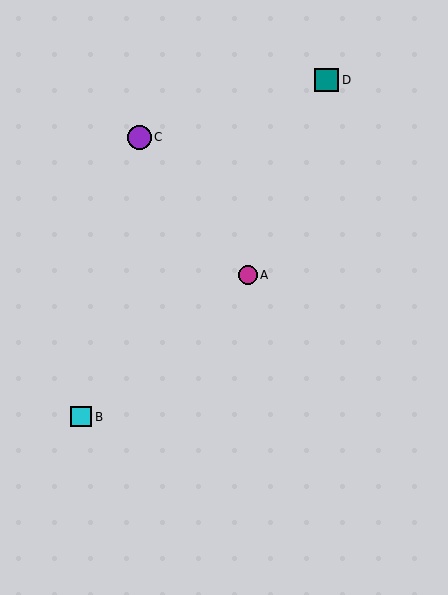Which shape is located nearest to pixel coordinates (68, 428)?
The cyan square (labeled B) at (81, 417) is nearest to that location.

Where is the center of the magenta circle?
The center of the magenta circle is at (248, 275).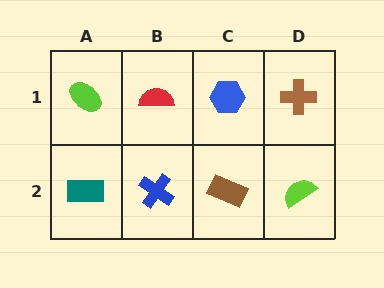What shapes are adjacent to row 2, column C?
A blue hexagon (row 1, column C), a blue cross (row 2, column B), a lime semicircle (row 2, column D).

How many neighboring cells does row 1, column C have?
3.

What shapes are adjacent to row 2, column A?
A lime ellipse (row 1, column A), a blue cross (row 2, column B).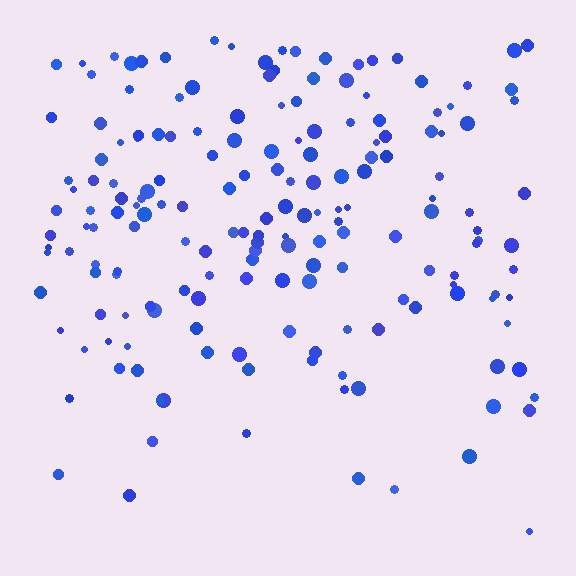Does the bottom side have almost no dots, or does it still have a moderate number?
Still a moderate number, just noticeably fewer than the top.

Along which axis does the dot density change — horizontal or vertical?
Vertical.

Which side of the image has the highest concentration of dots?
The top.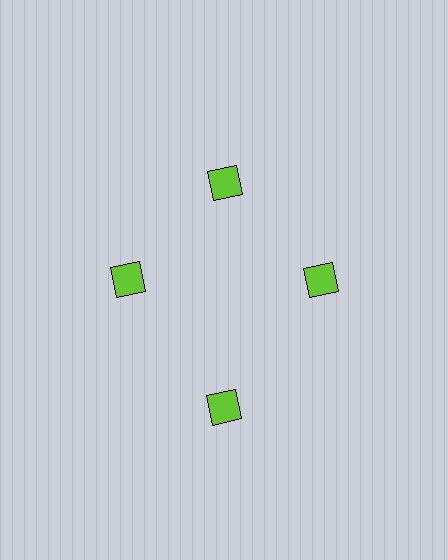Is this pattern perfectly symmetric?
No. The 4 lime squares are arranged in a ring, but one element near the 6 o'clock position is pushed outward from the center, breaking the 4-fold rotational symmetry.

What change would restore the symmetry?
The symmetry would be restored by moving it inward, back onto the ring so that all 4 squares sit at equal angles and equal distance from the center.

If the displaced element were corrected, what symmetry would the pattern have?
It would have 4-fold rotational symmetry — the pattern would map onto itself every 90 degrees.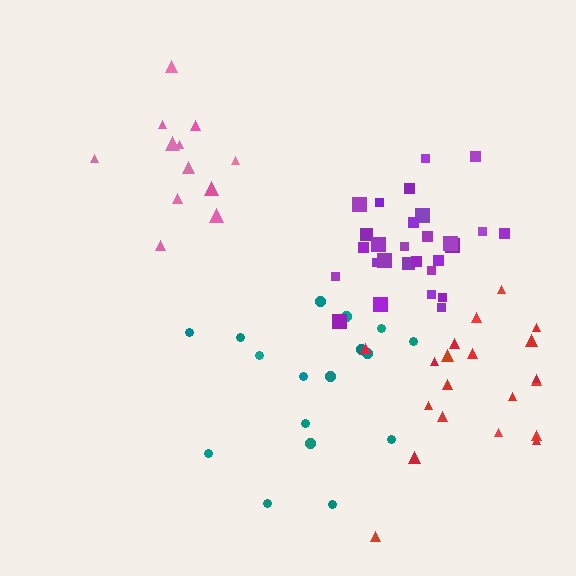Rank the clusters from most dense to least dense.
purple, pink, red, teal.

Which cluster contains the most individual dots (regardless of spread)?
Purple (28).